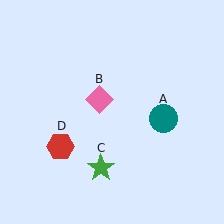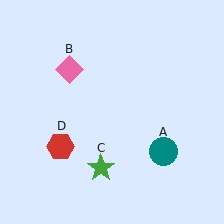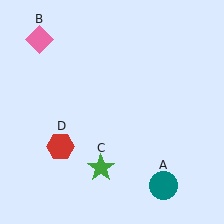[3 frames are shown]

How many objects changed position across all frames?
2 objects changed position: teal circle (object A), pink diamond (object B).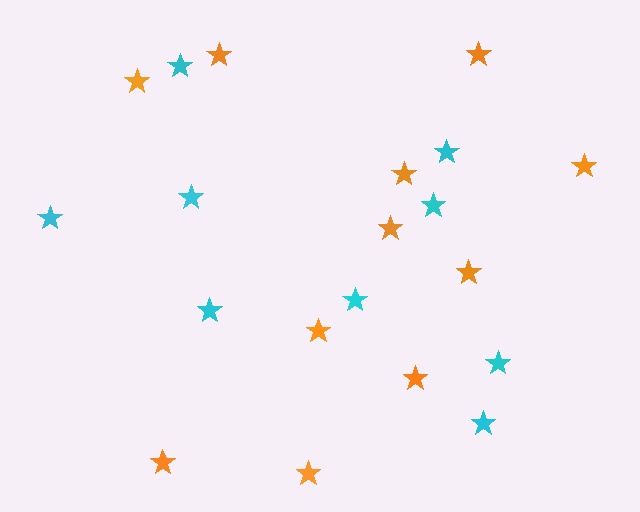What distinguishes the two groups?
There are 2 groups: one group of orange stars (11) and one group of cyan stars (9).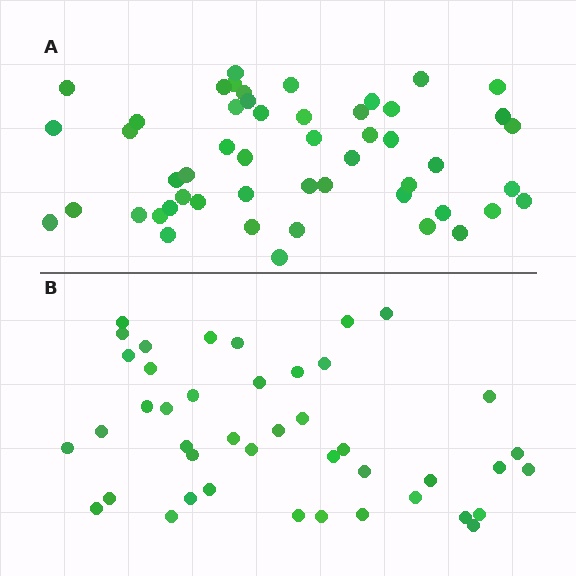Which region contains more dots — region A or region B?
Region A (the top region) has more dots.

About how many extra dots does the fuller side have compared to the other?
Region A has roughly 8 or so more dots than region B.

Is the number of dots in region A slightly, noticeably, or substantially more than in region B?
Region A has only slightly more — the two regions are fairly close. The ratio is roughly 1.2 to 1.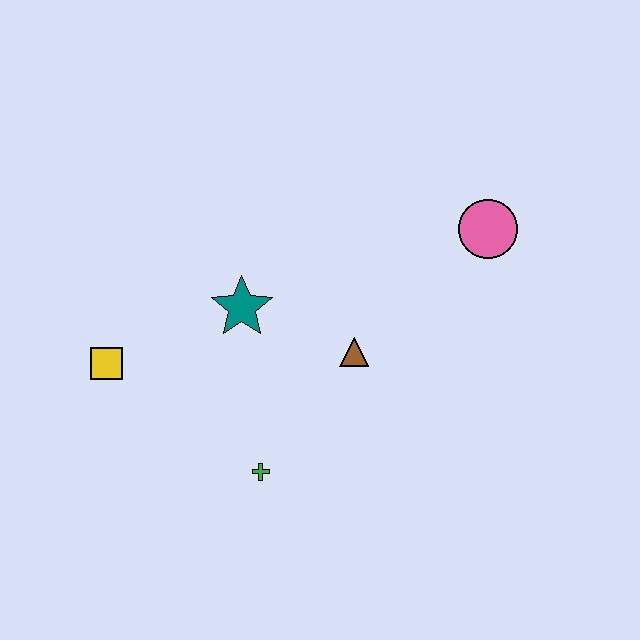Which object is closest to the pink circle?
The brown triangle is closest to the pink circle.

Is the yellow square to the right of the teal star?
No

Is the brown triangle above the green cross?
Yes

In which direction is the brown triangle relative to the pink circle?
The brown triangle is to the left of the pink circle.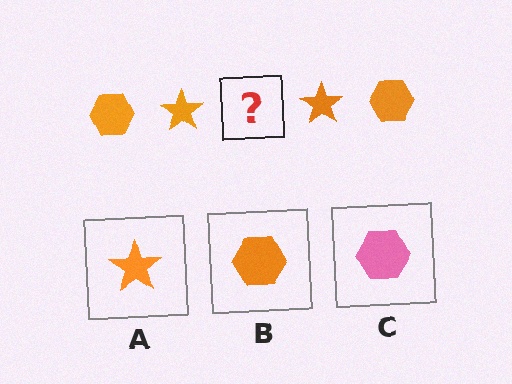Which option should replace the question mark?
Option B.